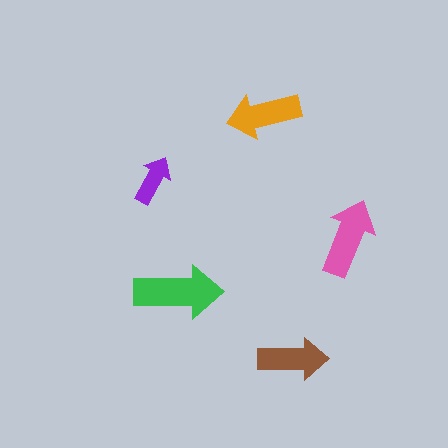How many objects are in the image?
There are 5 objects in the image.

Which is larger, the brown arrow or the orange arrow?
The orange one.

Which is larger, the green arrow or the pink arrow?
The green one.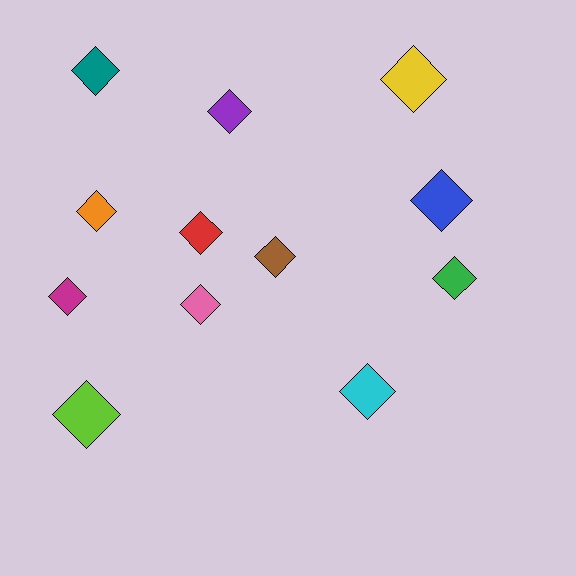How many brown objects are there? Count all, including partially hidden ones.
There is 1 brown object.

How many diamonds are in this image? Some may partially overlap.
There are 12 diamonds.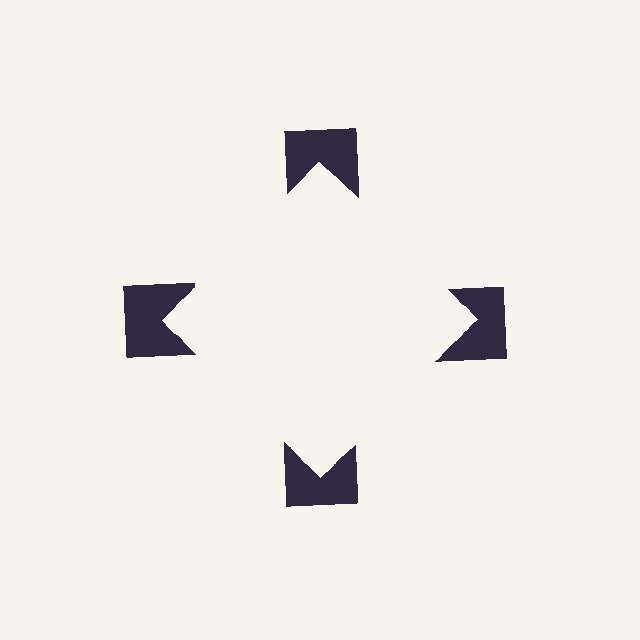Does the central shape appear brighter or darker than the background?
It typically appears slightly brighter than the background, even though no actual brightness change is drawn.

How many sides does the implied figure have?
4 sides.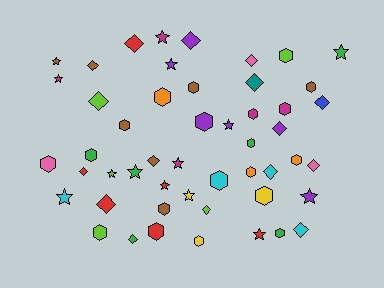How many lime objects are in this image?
There are 5 lime objects.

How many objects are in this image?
There are 50 objects.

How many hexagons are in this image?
There are 20 hexagons.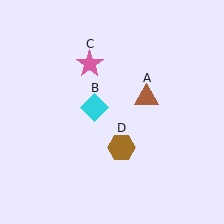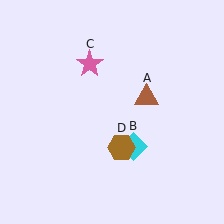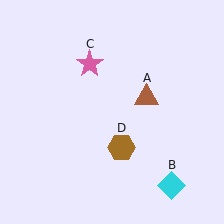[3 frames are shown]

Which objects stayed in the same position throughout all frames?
Brown triangle (object A) and pink star (object C) and brown hexagon (object D) remained stationary.